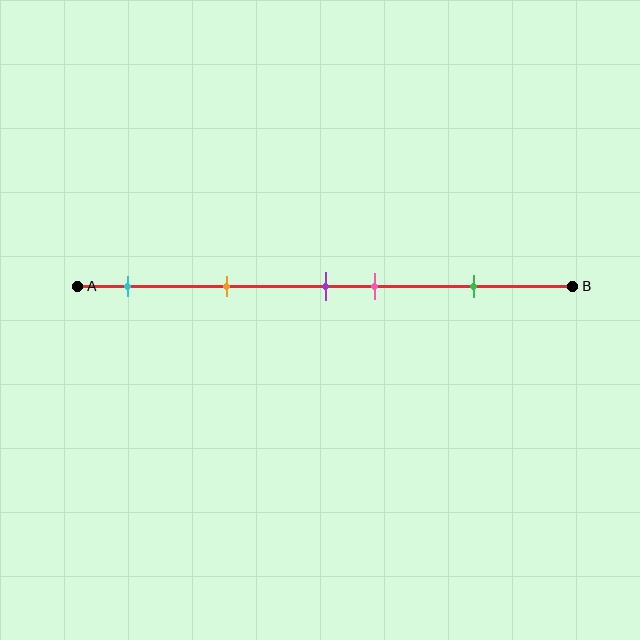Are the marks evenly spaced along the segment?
No, the marks are not evenly spaced.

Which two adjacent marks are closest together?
The purple and pink marks are the closest adjacent pair.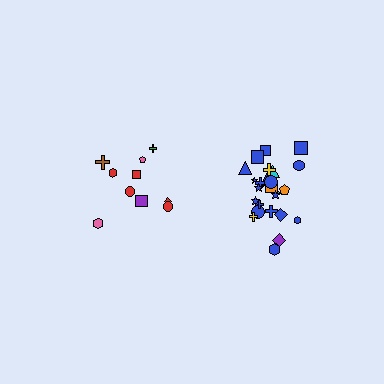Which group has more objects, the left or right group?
The right group.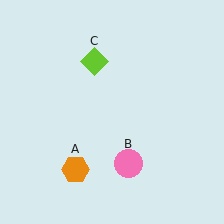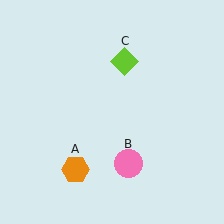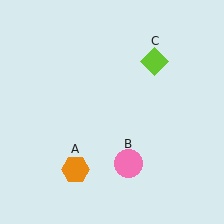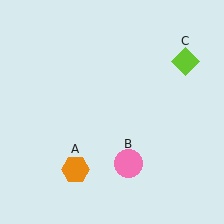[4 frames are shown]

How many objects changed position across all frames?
1 object changed position: lime diamond (object C).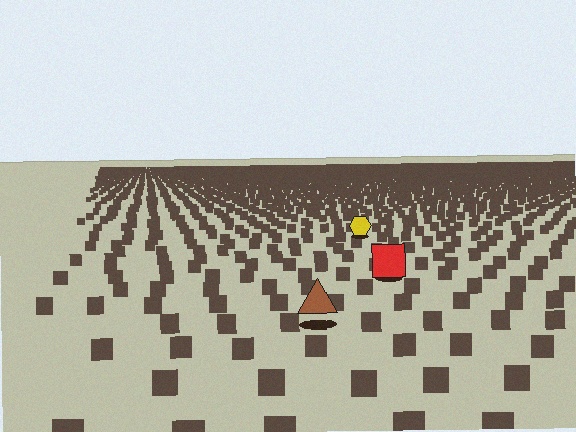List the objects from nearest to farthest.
From nearest to farthest: the brown triangle, the red square, the yellow hexagon.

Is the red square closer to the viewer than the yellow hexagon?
Yes. The red square is closer — you can tell from the texture gradient: the ground texture is coarser near it.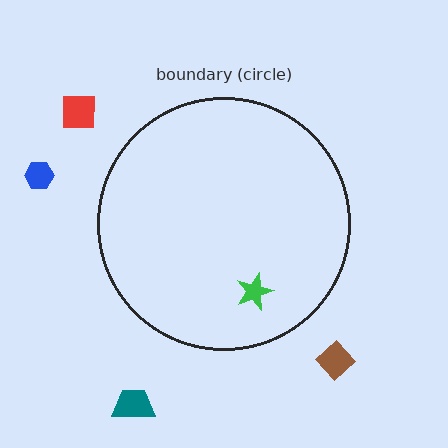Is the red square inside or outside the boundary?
Outside.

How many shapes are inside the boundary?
1 inside, 4 outside.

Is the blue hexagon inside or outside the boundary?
Outside.